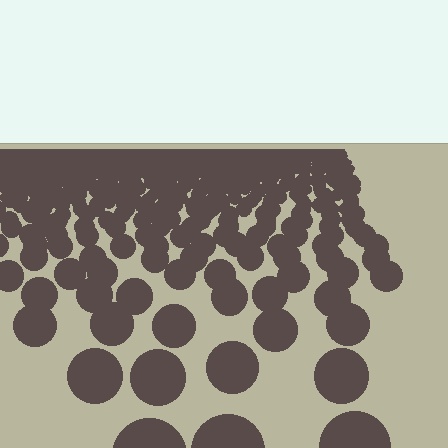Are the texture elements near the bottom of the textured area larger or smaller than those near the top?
Larger. Near the bottom, elements are closer to the viewer and appear at a bigger on-screen size.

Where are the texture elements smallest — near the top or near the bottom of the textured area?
Near the top.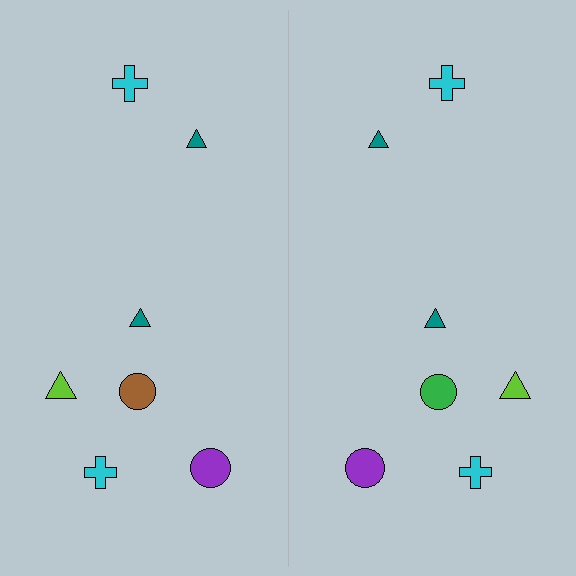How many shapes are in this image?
There are 14 shapes in this image.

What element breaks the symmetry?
The green circle on the right side breaks the symmetry — its mirror counterpart is brown.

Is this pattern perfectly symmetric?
No, the pattern is not perfectly symmetric. The green circle on the right side breaks the symmetry — its mirror counterpart is brown.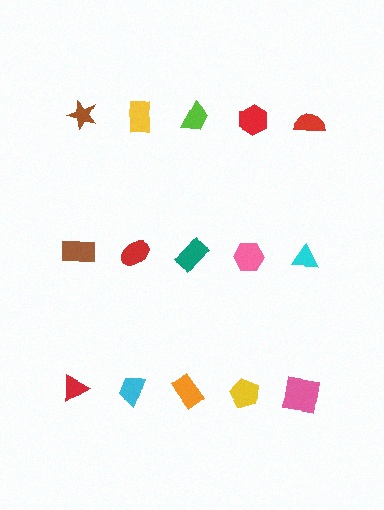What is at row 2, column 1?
A brown rectangle.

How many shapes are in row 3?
5 shapes.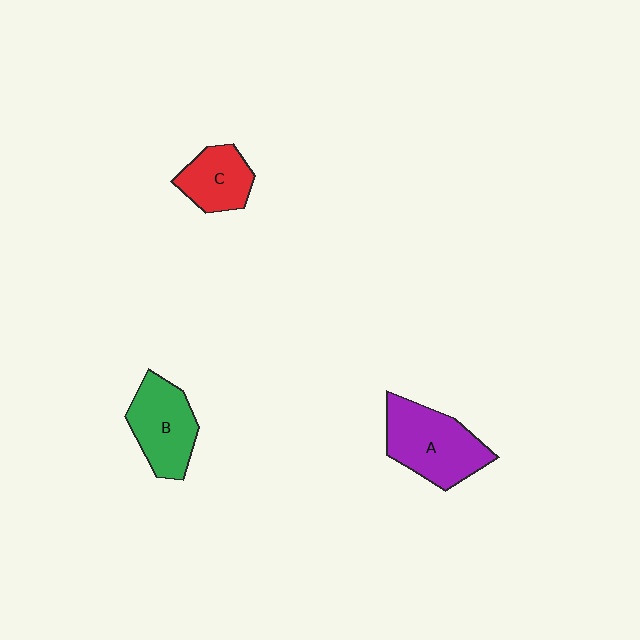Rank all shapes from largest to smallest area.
From largest to smallest: A (purple), B (green), C (red).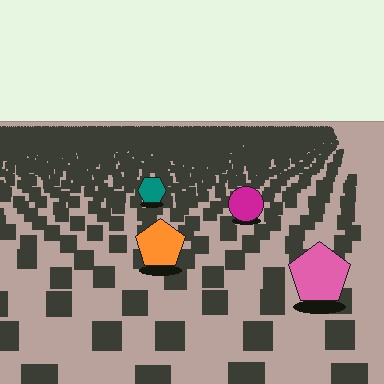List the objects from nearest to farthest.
From nearest to farthest: the pink pentagon, the orange pentagon, the magenta circle, the teal hexagon.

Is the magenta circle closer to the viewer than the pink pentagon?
No. The pink pentagon is closer — you can tell from the texture gradient: the ground texture is coarser near it.